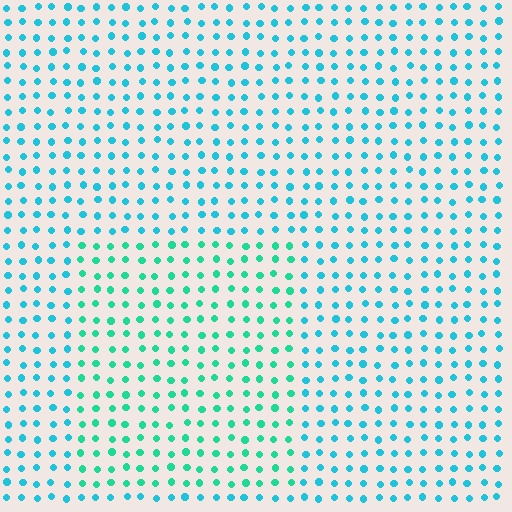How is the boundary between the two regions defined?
The boundary is defined purely by a slight shift in hue (about 29 degrees). Spacing, size, and orientation are identical on both sides.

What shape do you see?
I see a rectangle.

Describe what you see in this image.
The image is filled with small cyan elements in a uniform arrangement. A rectangle-shaped region is visible where the elements are tinted to a slightly different hue, forming a subtle color boundary.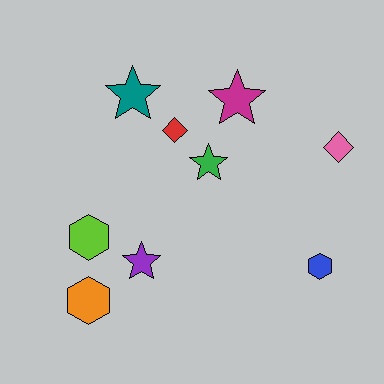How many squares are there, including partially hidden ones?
There are no squares.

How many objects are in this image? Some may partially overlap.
There are 9 objects.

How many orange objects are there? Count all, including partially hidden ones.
There is 1 orange object.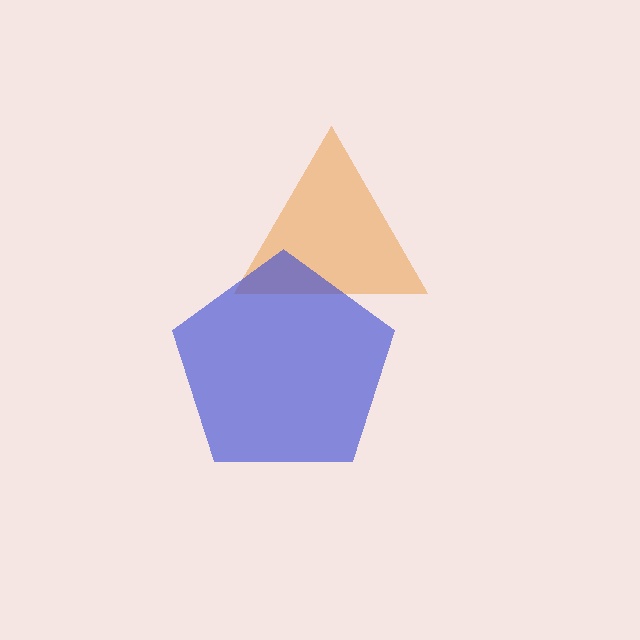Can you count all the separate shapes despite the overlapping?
Yes, there are 2 separate shapes.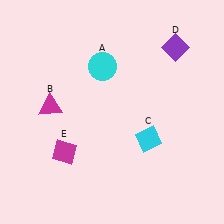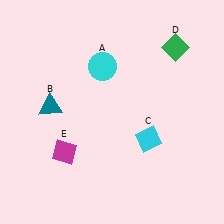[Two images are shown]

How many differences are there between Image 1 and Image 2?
There are 2 differences between the two images.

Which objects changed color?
B changed from magenta to teal. D changed from purple to green.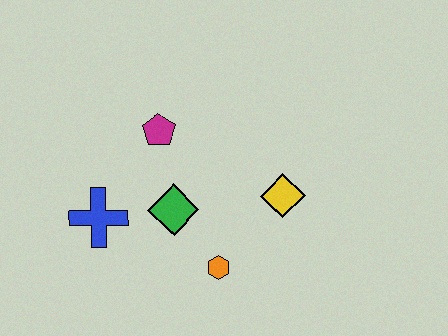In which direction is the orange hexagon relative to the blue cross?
The orange hexagon is to the right of the blue cross.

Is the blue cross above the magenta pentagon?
No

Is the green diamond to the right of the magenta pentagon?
Yes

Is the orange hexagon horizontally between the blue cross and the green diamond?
No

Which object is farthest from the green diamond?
The yellow diamond is farthest from the green diamond.